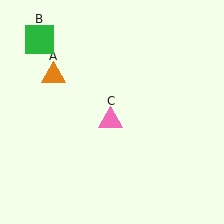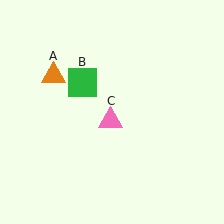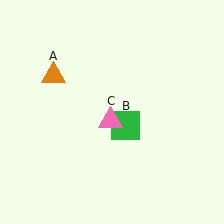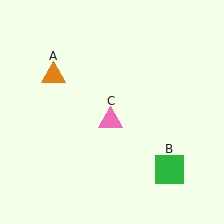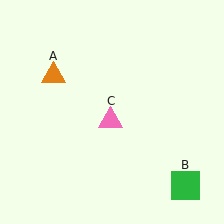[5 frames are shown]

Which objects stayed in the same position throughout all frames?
Orange triangle (object A) and pink triangle (object C) remained stationary.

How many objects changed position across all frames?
1 object changed position: green square (object B).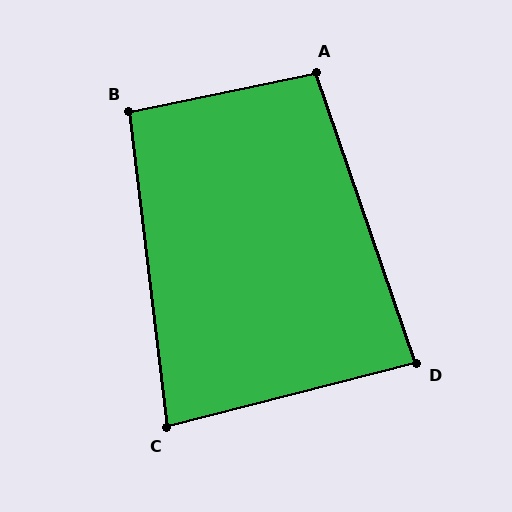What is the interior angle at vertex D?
Approximately 85 degrees (approximately right).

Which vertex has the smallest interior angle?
C, at approximately 83 degrees.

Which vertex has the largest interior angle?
A, at approximately 97 degrees.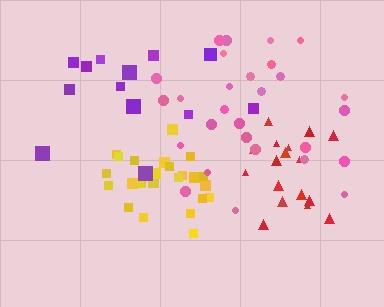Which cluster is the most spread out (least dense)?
Purple.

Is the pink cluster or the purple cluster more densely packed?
Pink.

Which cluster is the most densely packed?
Yellow.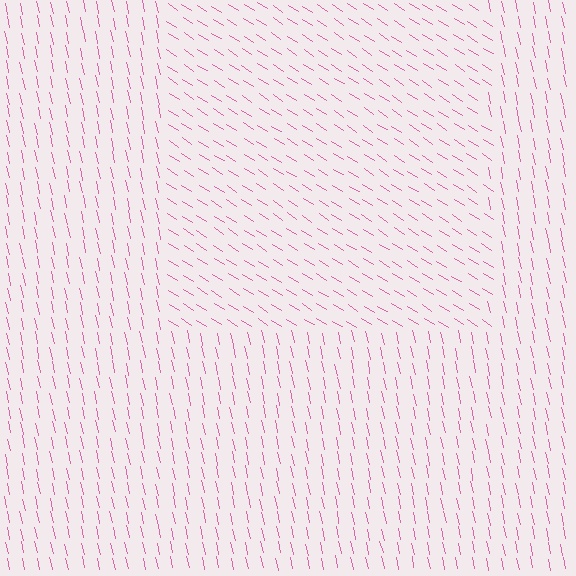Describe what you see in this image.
The image is filled with small pink line segments. A rectangle region in the image has lines oriented differently from the surrounding lines, creating a visible texture boundary.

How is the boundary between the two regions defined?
The boundary is defined purely by a change in line orientation (approximately 45 degrees difference). All lines are the same color and thickness.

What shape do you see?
I see a rectangle.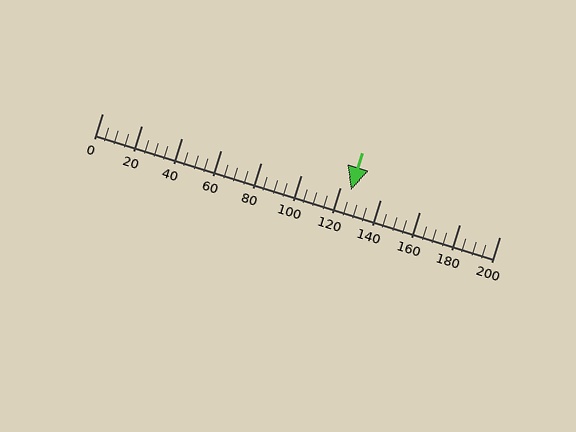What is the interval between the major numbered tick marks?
The major tick marks are spaced 20 units apart.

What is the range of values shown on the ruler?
The ruler shows values from 0 to 200.